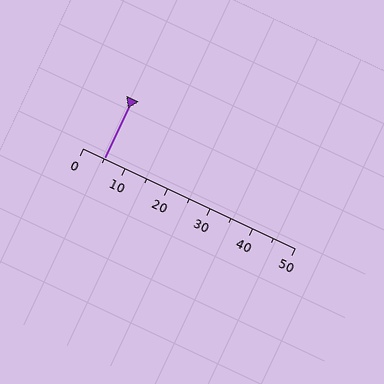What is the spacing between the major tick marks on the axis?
The major ticks are spaced 10 apart.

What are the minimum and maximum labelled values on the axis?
The axis runs from 0 to 50.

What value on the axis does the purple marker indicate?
The marker indicates approximately 5.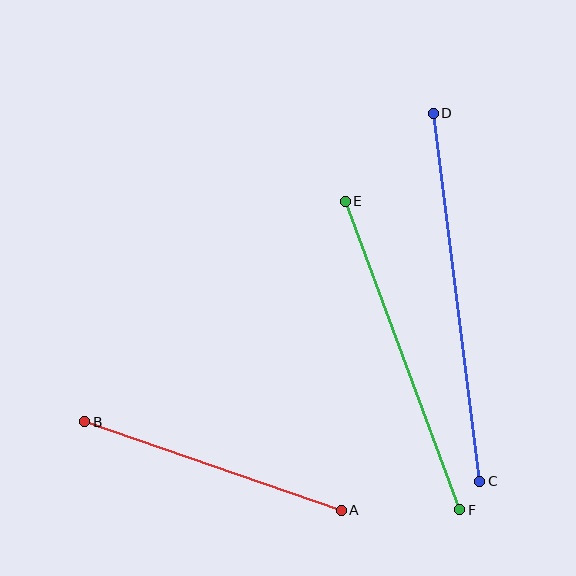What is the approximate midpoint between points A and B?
The midpoint is at approximately (213, 466) pixels.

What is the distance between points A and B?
The distance is approximately 272 pixels.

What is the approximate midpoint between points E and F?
The midpoint is at approximately (403, 356) pixels.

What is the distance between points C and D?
The distance is approximately 371 pixels.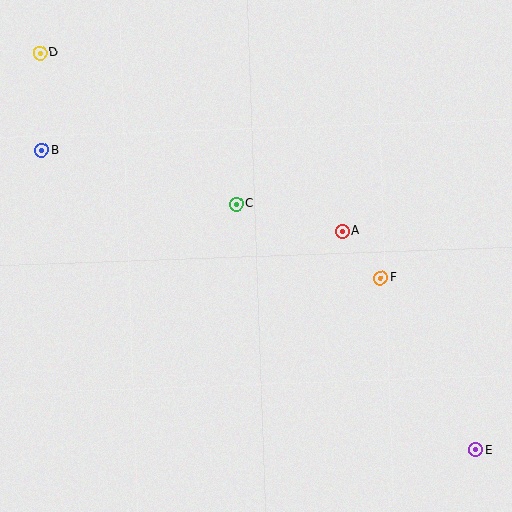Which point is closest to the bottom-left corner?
Point B is closest to the bottom-left corner.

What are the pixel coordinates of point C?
Point C is at (236, 204).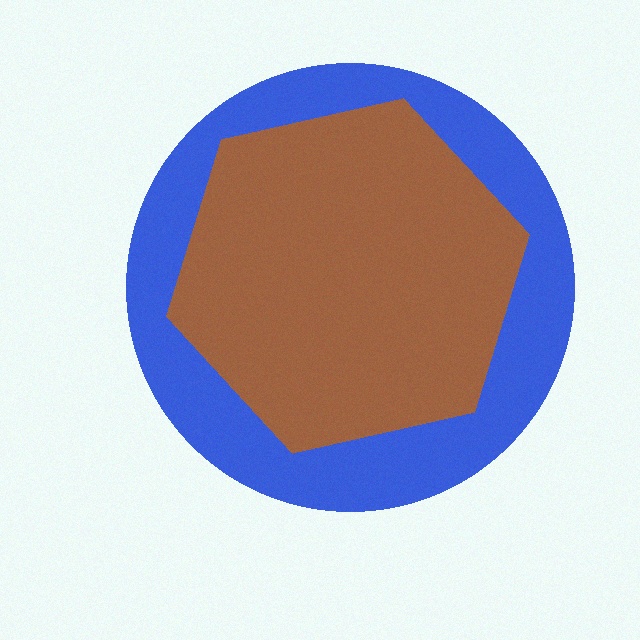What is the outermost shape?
The blue circle.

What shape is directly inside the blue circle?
The brown hexagon.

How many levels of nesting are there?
2.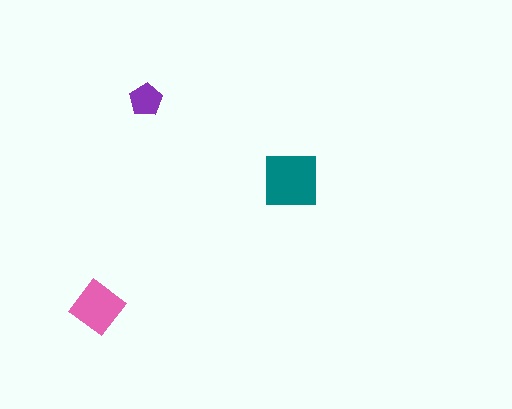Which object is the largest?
The teal square.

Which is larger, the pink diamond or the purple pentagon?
The pink diamond.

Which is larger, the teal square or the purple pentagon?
The teal square.